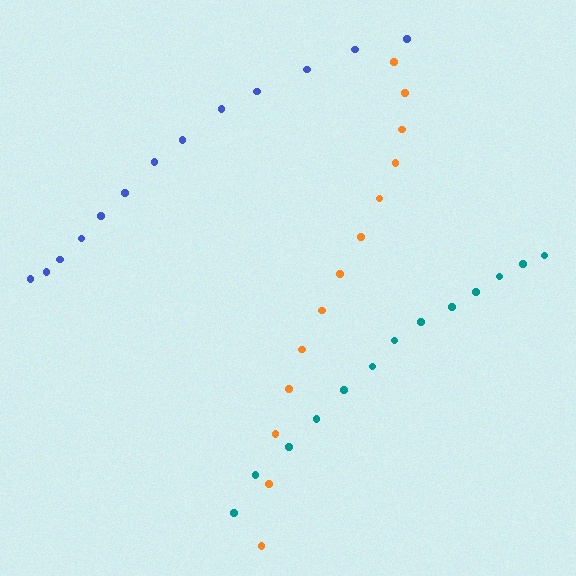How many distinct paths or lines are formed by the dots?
There are 3 distinct paths.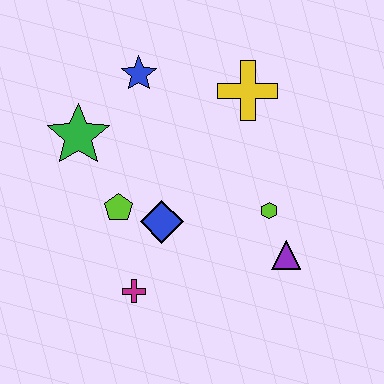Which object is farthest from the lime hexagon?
The green star is farthest from the lime hexagon.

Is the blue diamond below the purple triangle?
No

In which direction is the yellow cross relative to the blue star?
The yellow cross is to the right of the blue star.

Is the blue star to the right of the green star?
Yes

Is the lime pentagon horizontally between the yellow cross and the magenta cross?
No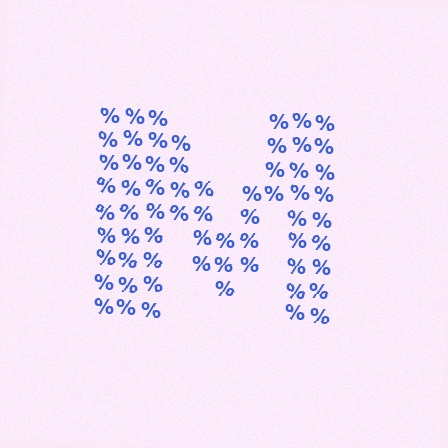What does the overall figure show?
The overall figure shows the letter M.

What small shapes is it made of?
It is made of small percent signs.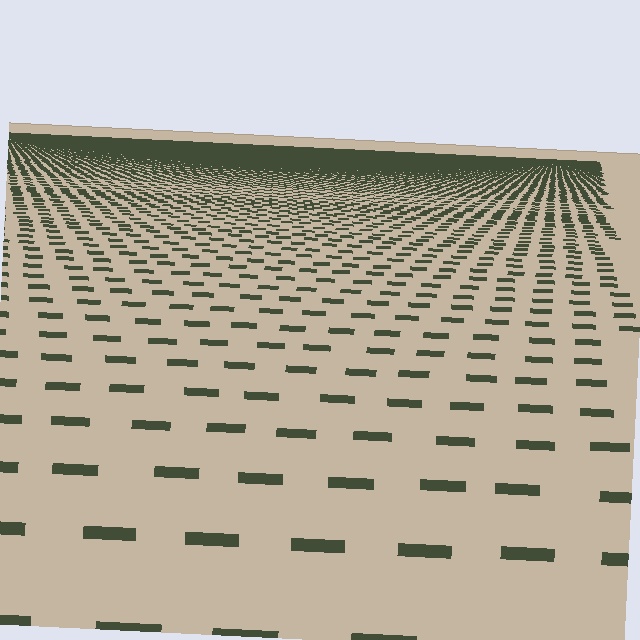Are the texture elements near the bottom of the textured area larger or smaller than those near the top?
Larger. Near the bottom, elements are closer to the viewer and appear at a bigger on-screen size.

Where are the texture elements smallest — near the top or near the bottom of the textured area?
Near the top.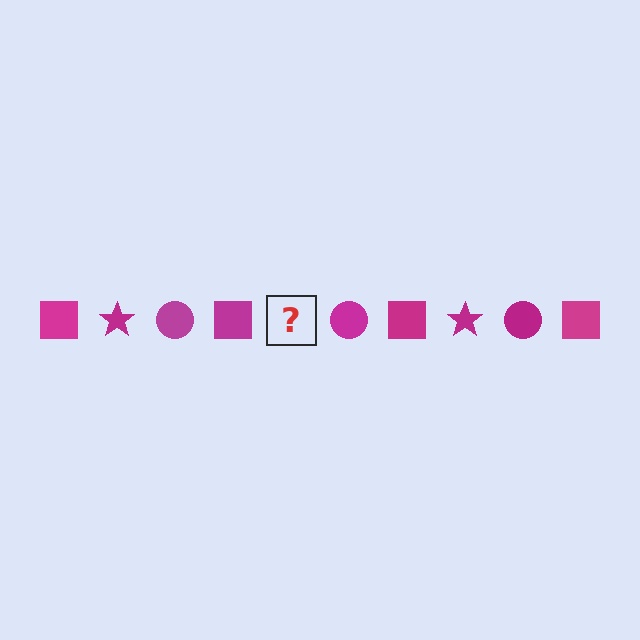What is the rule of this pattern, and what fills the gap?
The rule is that the pattern cycles through square, star, circle shapes in magenta. The gap should be filled with a magenta star.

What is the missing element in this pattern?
The missing element is a magenta star.